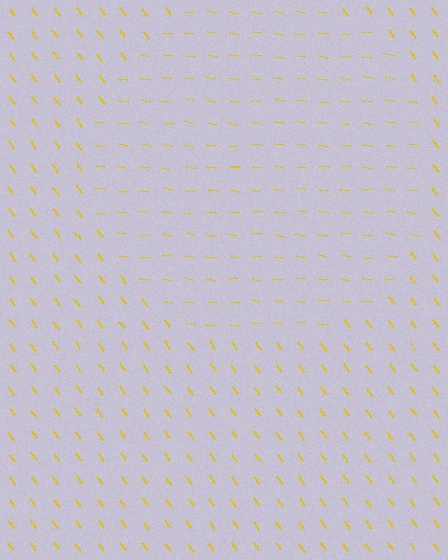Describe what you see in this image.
The image is filled with small yellow line segments. A circle region in the image has lines oriented differently from the surrounding lines, creating a visible texture boundary.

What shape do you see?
I see a circle.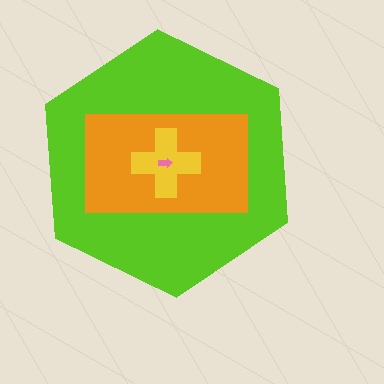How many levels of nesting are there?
4.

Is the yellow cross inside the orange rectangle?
Yes.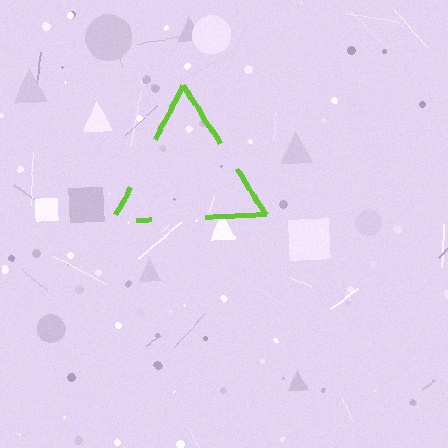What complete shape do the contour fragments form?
The contour fragments form a triangle.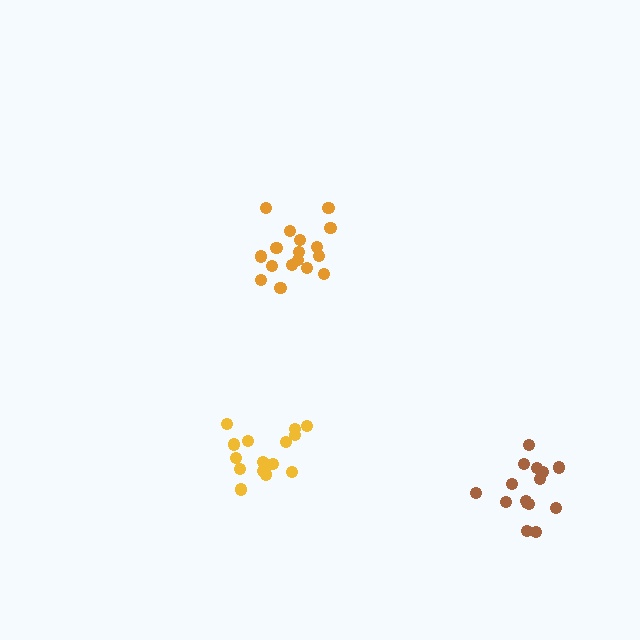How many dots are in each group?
Group 1: 17 dots, Group 2: 16 dots, Group 3: 15 dots (48 total).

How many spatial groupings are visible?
There are 3 spatial groupings.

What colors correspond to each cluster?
The clusters are colored: orange, yellow, brown.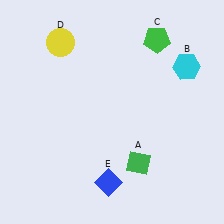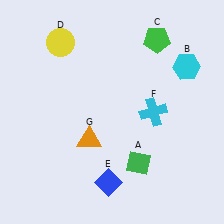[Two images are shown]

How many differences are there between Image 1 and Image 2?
There are 2 differences between the two images.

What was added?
A cyan cross (F), an orange triangle (G) were added in Image 2.